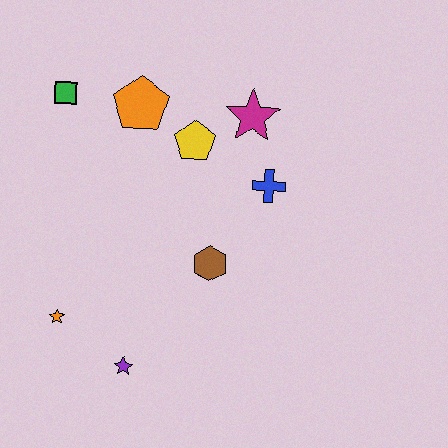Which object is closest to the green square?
The orange pentagon is closest to the green square.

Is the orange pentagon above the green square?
No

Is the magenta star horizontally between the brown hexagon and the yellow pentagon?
No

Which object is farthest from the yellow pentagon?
The purple star is farthest from the yellow pentagon.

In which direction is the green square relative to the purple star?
The green square is above the purple star.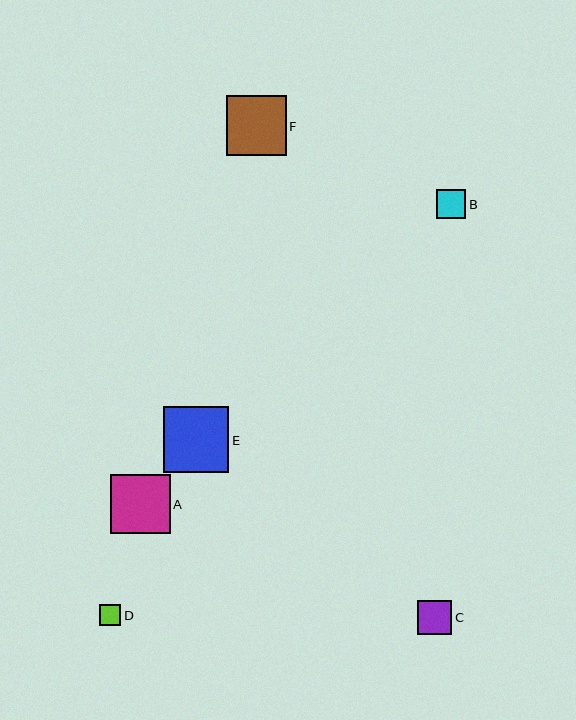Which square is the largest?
Square E is the largest with a size of approximately 65 pixels.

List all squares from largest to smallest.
From largest to smallest: E, F, A, C, B, D.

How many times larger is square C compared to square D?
Square C is approximately 1.6 times the size of square D.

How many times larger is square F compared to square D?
Square F is approximately 2.8 times the size of square D.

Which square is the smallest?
Square D is the smallest with a size of approximately 22 pixels.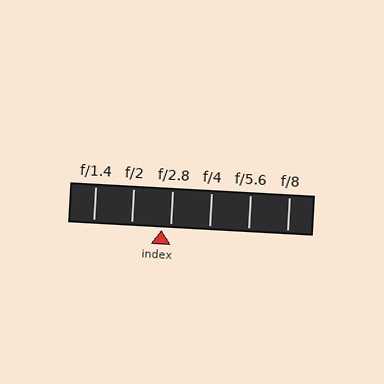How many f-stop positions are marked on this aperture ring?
There are 6 f-stop positions marked.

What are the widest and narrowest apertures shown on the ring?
The widest aperture shown is f/1.4 and the narrowest is f/8.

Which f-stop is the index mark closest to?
The index mark is closest to f/2.8.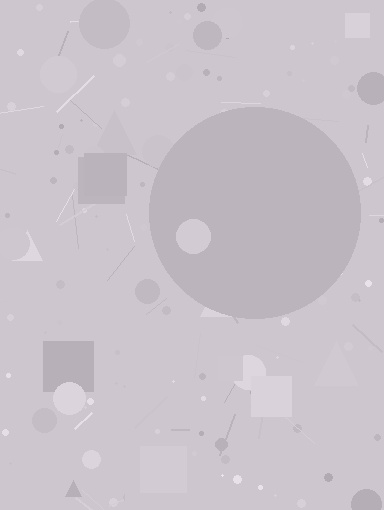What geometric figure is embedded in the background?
A circle is embedded in the background.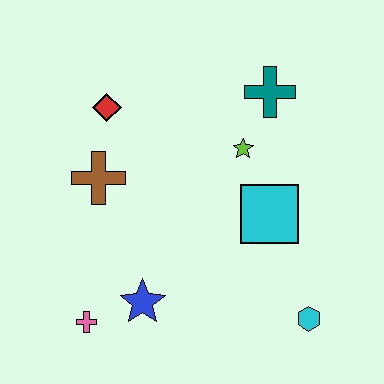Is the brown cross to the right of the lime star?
No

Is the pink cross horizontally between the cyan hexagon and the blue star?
No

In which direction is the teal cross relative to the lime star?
The teal cross is above the lime star.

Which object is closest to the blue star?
The pink cross is closest to the blue star.